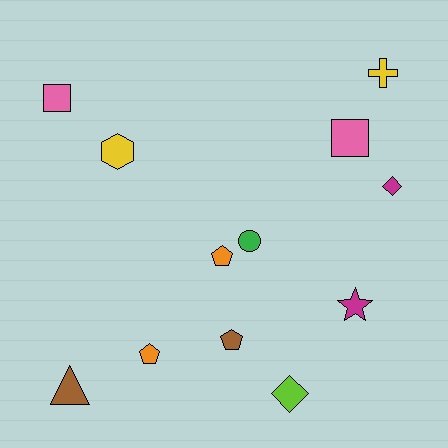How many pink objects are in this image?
There are 2 pink objects.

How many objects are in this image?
There are 12 objects.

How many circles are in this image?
There is 1 circle.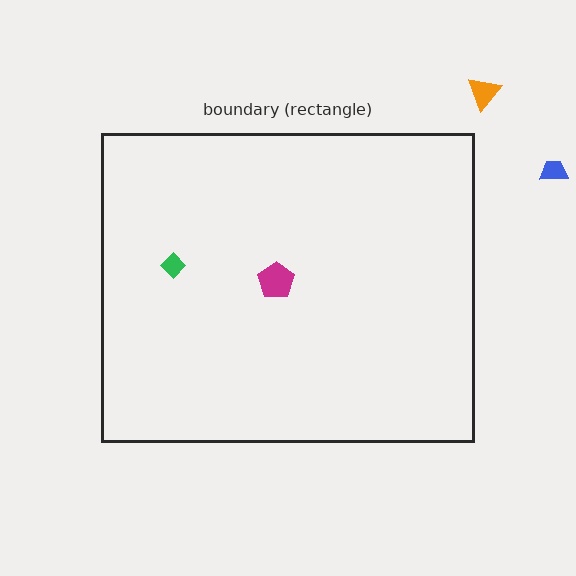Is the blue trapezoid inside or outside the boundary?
Outside.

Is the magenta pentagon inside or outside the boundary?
Inside.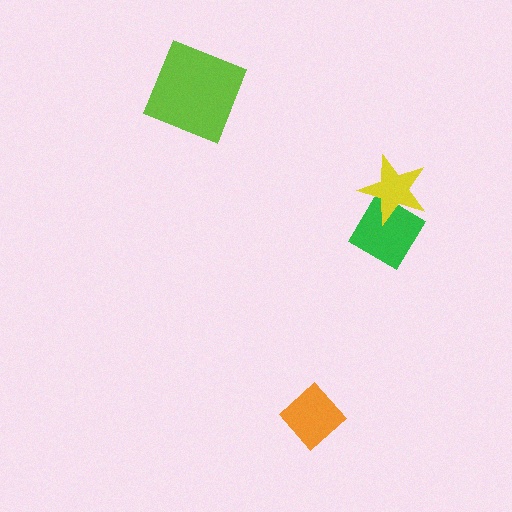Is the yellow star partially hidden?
No, no other shape covers it.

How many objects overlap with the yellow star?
1 object overlaps with the yellow star.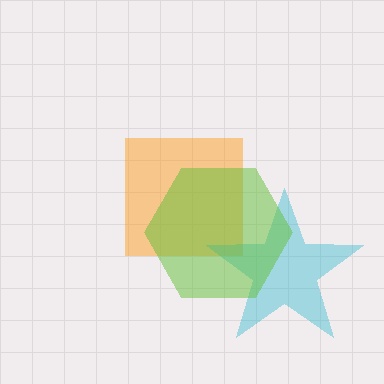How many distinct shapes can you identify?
There are 3 distinct shapes: an orange square, a cyan star, a lime hexagon.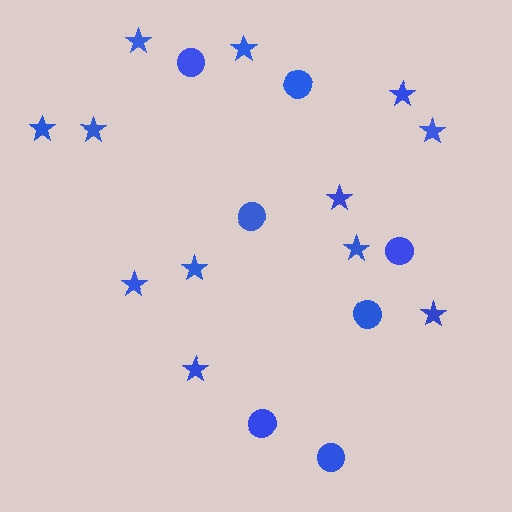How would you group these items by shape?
There are 2 groups: one group of circles (7) and one group of stars (12).